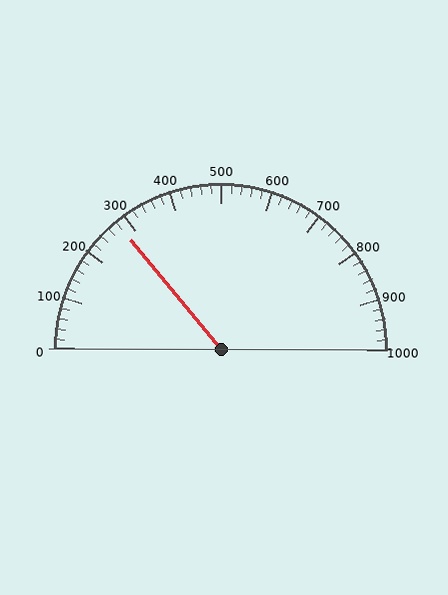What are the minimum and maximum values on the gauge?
The gauge ranges from 0 to 1000.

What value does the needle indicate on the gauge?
The needle indicates approximately 280.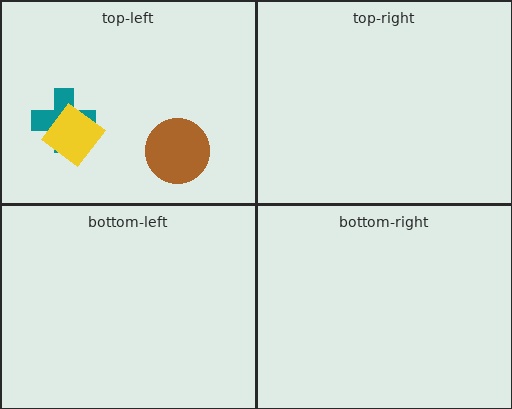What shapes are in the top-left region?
The teal cross, the brown circle, the yellow diamond.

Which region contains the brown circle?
The top-left region.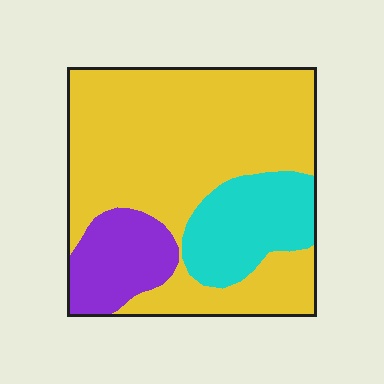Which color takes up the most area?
Yellow, at roughly 65%.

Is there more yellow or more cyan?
Yellow.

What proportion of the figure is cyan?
Cyan takes up about one sixth (1/6) of the figure.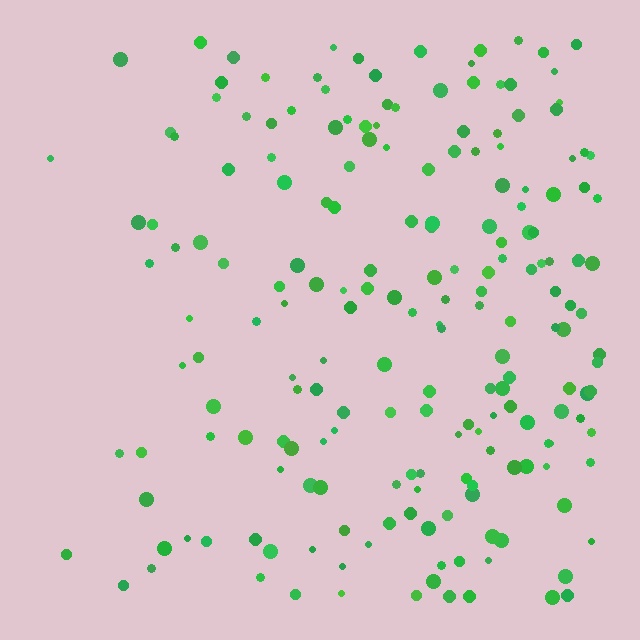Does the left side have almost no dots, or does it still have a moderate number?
Still a moderate number, just noticeably fewer than the right.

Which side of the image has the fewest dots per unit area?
The left.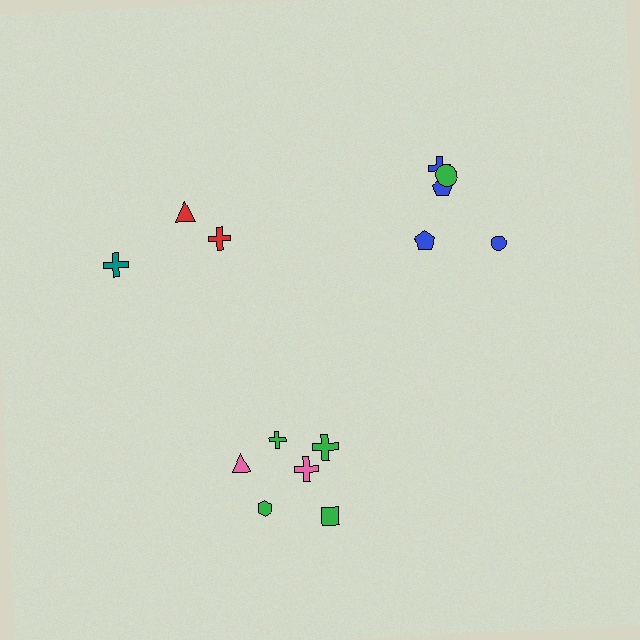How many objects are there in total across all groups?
There are 14 objects.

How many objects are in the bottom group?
There are 6 objects.